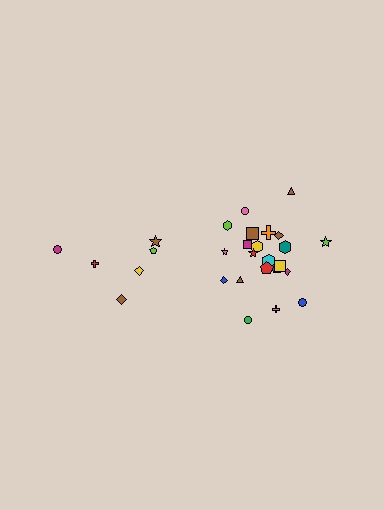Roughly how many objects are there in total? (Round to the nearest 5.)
Roughly 30 objects in total.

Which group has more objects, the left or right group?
The right group.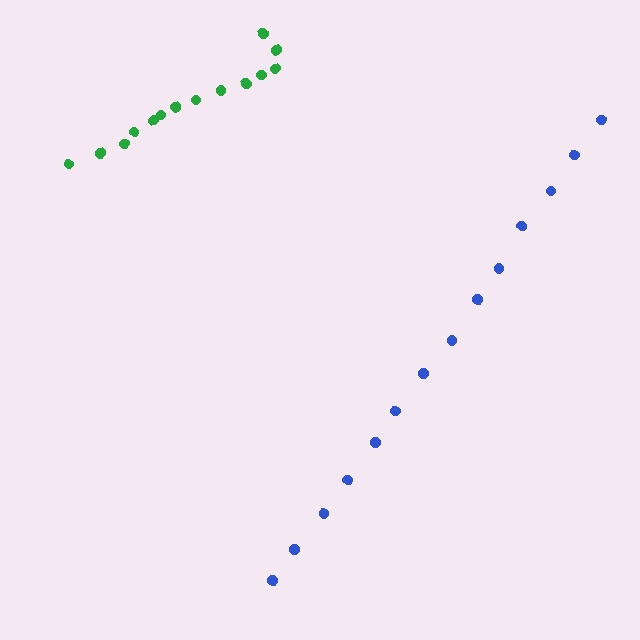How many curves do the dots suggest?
There are 2 distinct paths.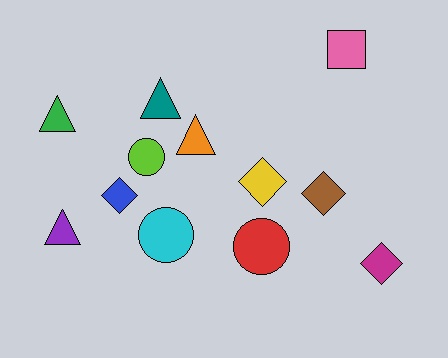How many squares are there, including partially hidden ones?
There is 1 square.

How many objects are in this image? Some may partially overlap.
There are 12 objects.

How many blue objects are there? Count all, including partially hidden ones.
There is 1 blue object.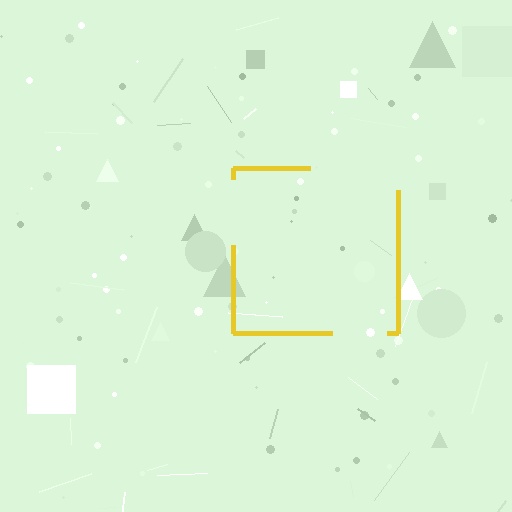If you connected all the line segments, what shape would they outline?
They would outline a square.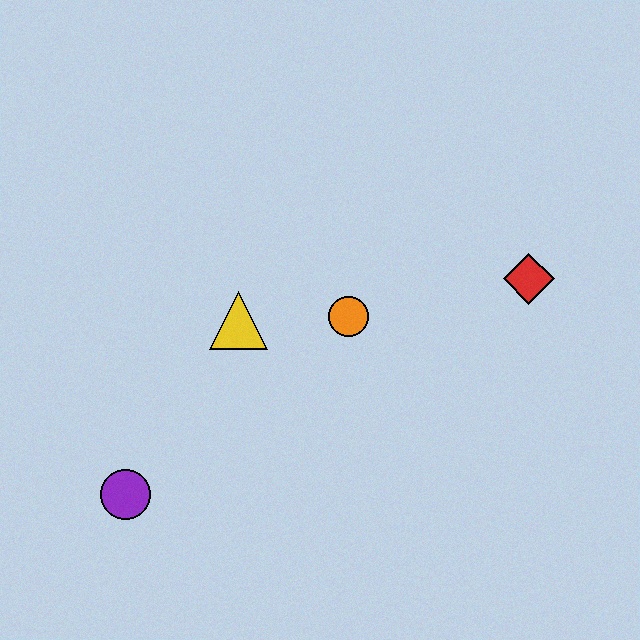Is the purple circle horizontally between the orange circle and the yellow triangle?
No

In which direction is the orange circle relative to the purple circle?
The orange circle is to the right of the purple circle.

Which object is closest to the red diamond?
The orange circle is closest to the red diamond.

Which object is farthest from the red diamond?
The purple circle is farthest from the red diamond.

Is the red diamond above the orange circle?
Yes